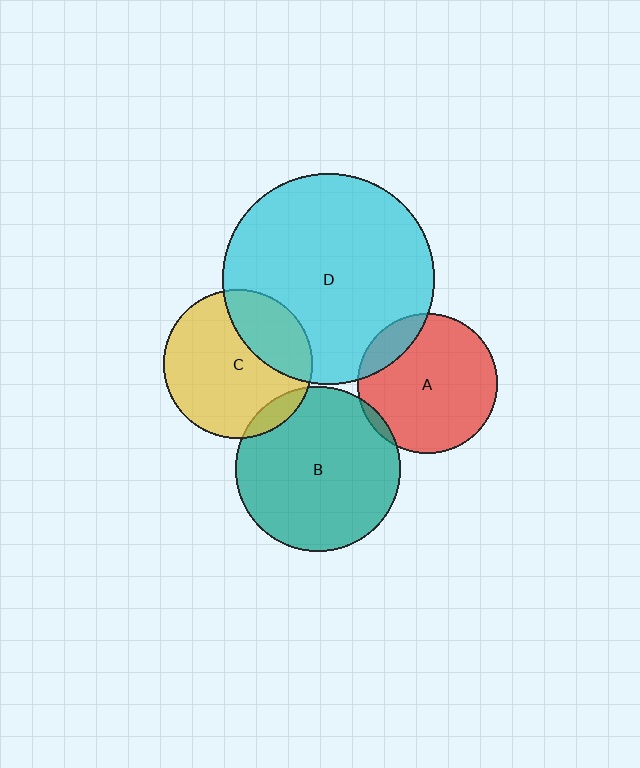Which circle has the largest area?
Circle D (cyan).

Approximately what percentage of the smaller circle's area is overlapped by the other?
Approximately 5%.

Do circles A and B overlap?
Yes.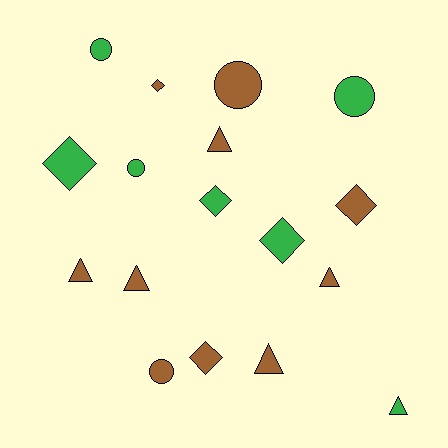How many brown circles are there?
There are 2 brown circles.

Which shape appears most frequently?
Diamond, with 6 objects.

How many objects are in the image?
There are 17 objects.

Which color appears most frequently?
Brown, with 10 objects.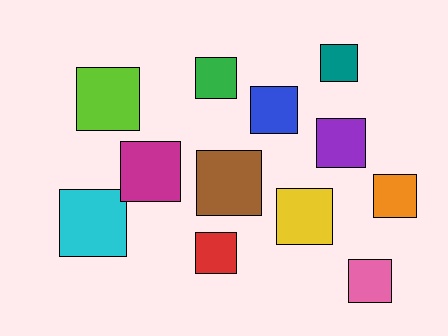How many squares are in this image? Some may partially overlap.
There are 12 squares.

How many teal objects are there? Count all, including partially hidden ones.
There is 1 teal object.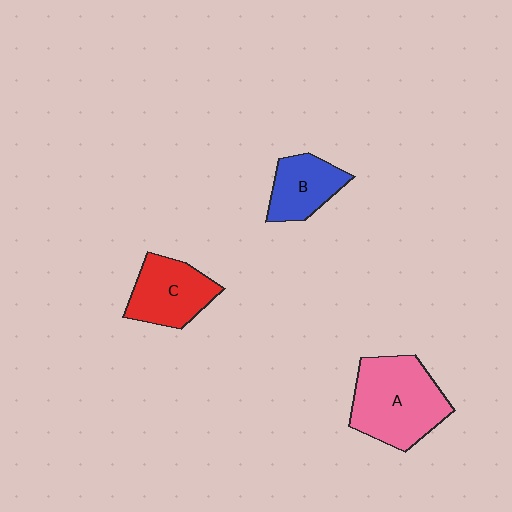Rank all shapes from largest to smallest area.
From largest to smallest: A (pink), C (red), B (blue).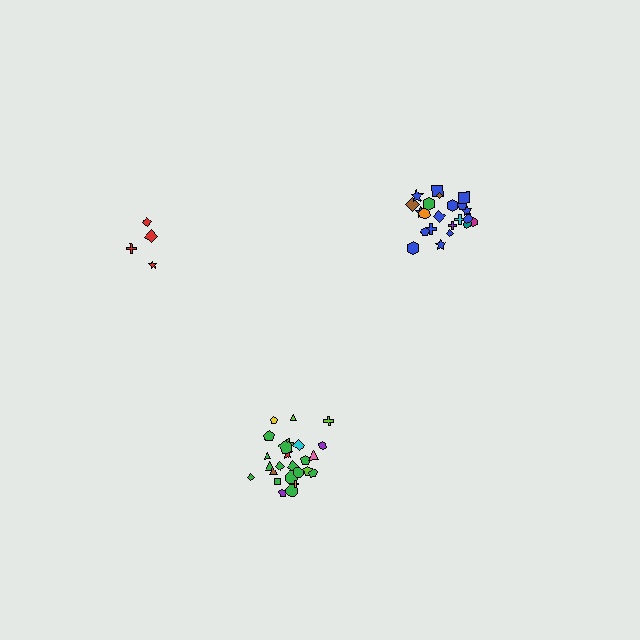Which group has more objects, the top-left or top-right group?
The top-right group.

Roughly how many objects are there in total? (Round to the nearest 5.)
Roughly 50 objects in total.